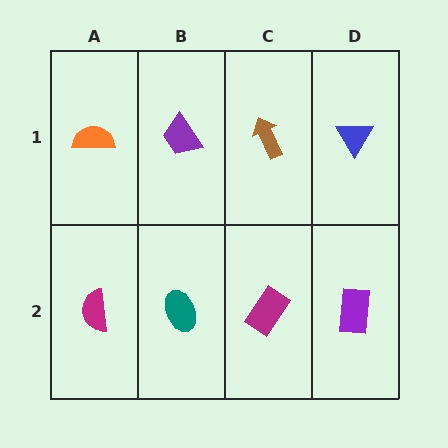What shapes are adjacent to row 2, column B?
A purple trapezoid (row 1, column B), a magenta semicircle (row 2, column A), a magenta rectangle (row 2, column C).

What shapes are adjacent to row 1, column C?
A magenta rectangle (row 2, column C), a purple trapezoid (row 1, column B), a blue triangle (row 1, column D).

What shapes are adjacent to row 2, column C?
A brown arrow (row 1, column C), a teal ellipse (row 2, column B), a purple rectangle (row 2, column D).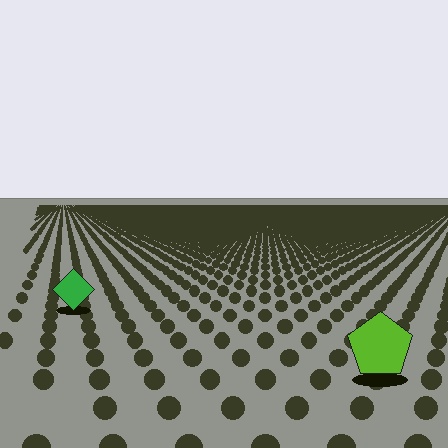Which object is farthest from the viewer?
The green diamond is farthest from the viewer. It appears smaller and the ground texture around it is denser.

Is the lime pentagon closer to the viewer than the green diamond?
Yes. The lime pentagon is closer — you can tell from the texture gradient: the ground texture is coarser near it.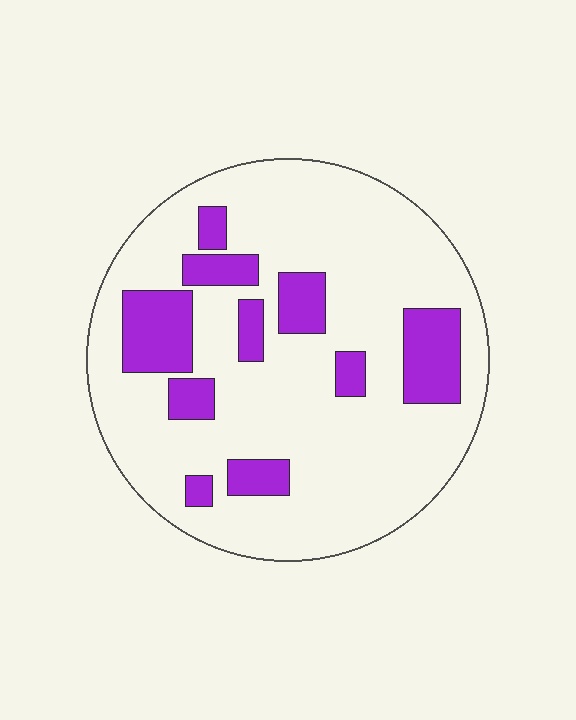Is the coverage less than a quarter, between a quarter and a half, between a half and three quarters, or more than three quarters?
Less than a quarter.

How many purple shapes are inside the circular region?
10.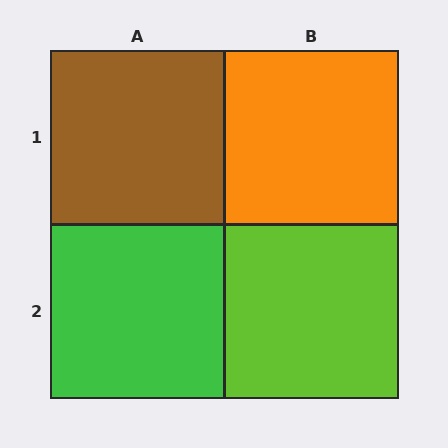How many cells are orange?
1 cell is orange.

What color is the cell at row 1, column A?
Brown.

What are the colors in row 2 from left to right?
Green, lime.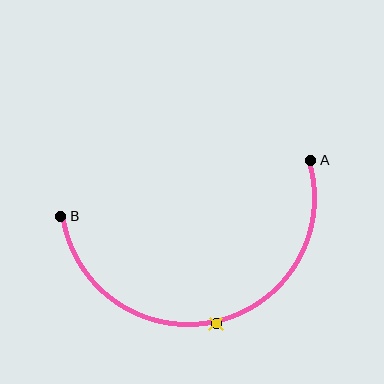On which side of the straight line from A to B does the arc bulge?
The arc bulges below the straight line connecting A and B.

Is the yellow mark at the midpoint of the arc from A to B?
Yes. The yellow mark lies on the arc at equal arc-length from both A and B — it is the arc midpoint.